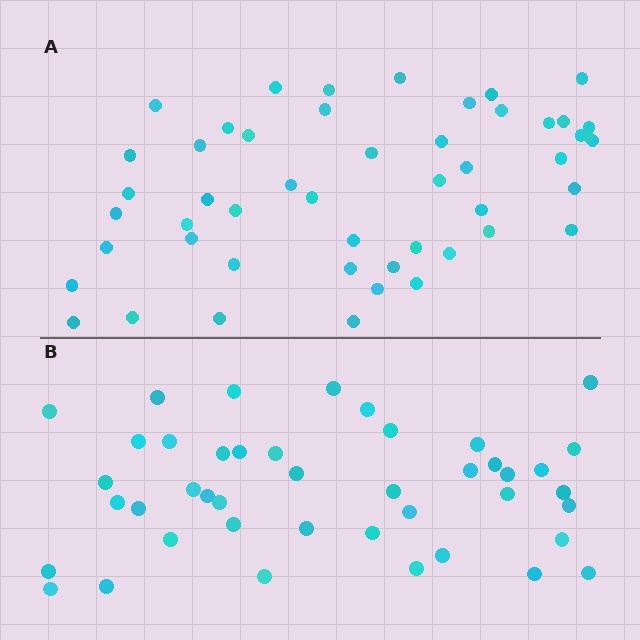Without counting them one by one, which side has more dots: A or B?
Region A (the top region) has more dots.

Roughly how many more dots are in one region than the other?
Region A has roughly 8 or so more dots than region B.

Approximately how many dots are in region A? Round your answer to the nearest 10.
About 50 dots.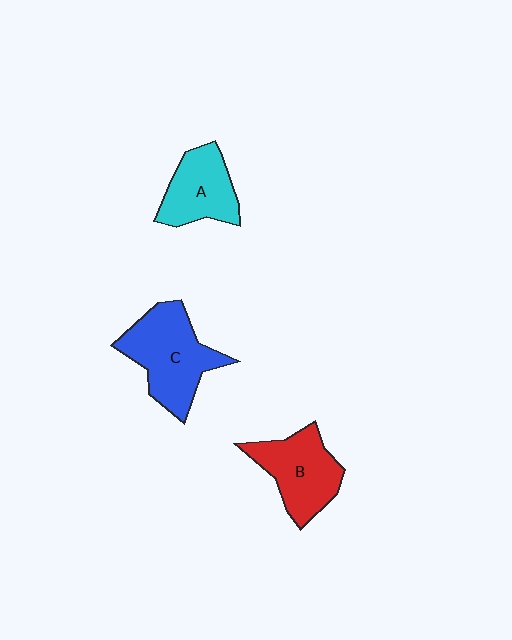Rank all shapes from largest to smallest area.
From largest to smallest: C (blue), B (red), A (cyan).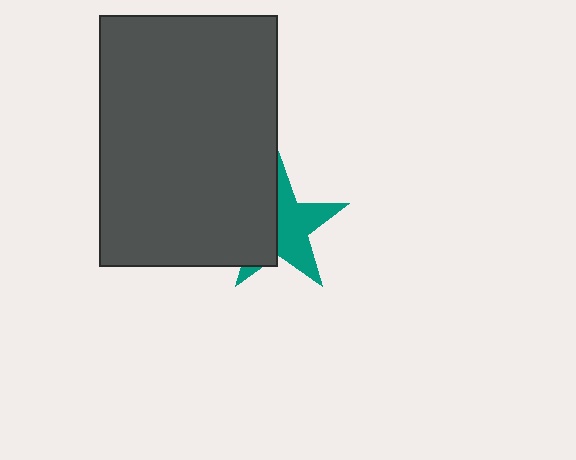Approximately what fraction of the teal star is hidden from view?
Roughly 44% of the teal star is hidden behind the dark gray rectangle.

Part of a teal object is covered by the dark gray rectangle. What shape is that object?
It is a star.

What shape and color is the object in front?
The object in front is a dark gray rectangle.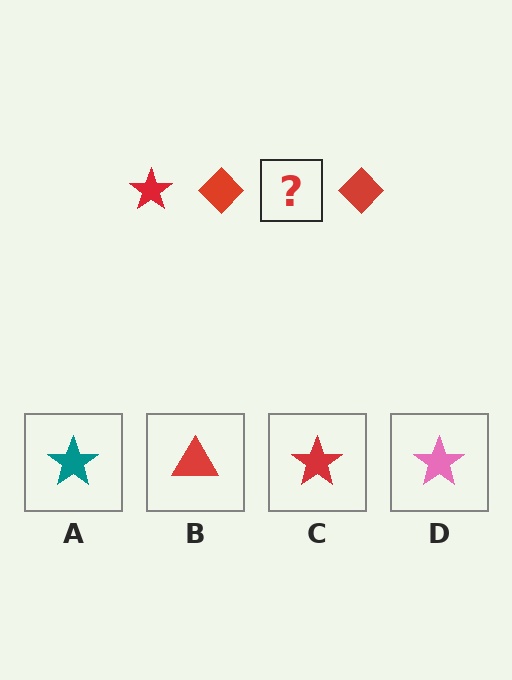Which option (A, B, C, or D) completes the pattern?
C.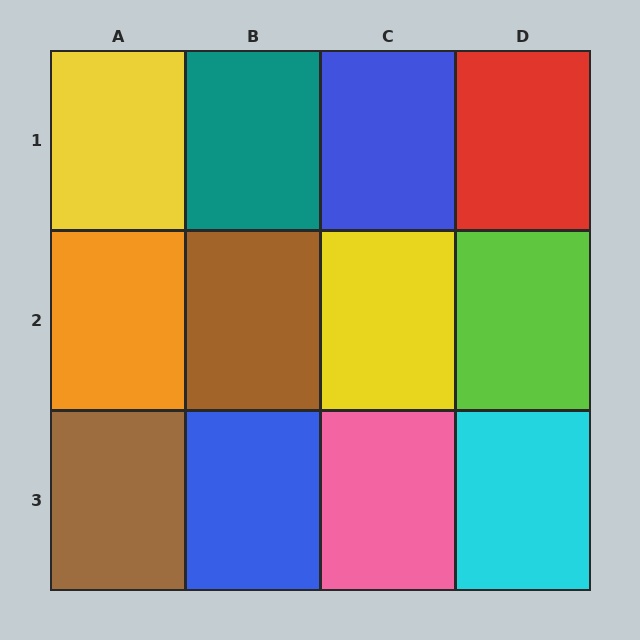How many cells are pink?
1 cell is pink.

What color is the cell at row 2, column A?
Orange.